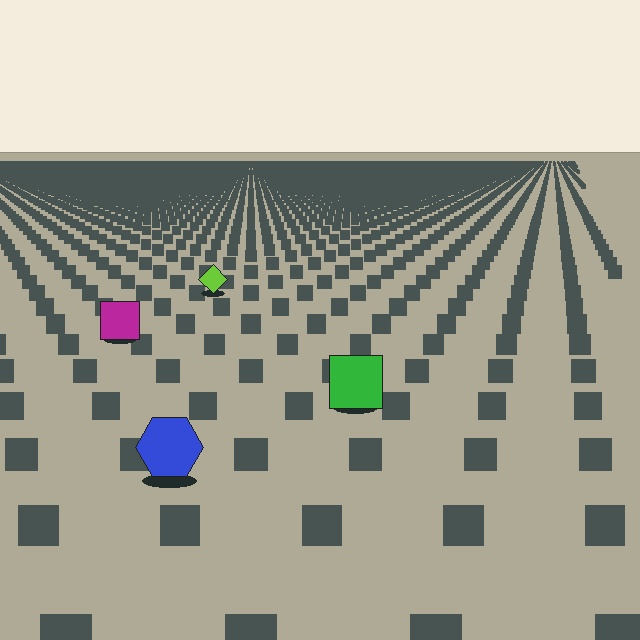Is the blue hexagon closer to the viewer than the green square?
Yes. The blue hexagon is closer — you can tell from the texture gradient: the ground texture is coarser near it.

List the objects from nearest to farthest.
From nearest to farthest: the blue hexagon, the green square, the magenta square, the lime diamond.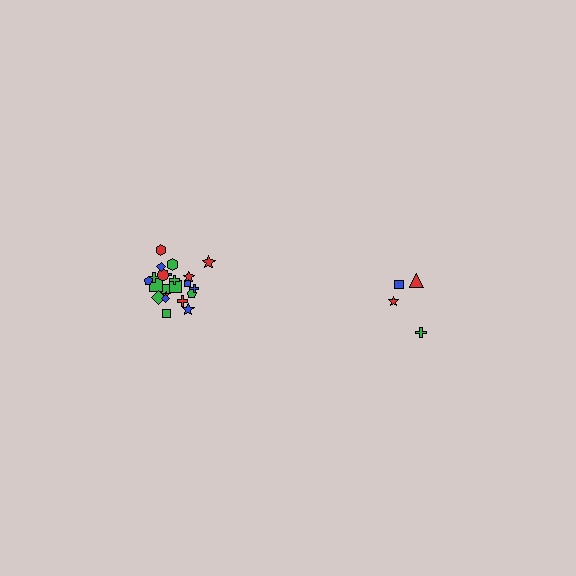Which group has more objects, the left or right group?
The left group.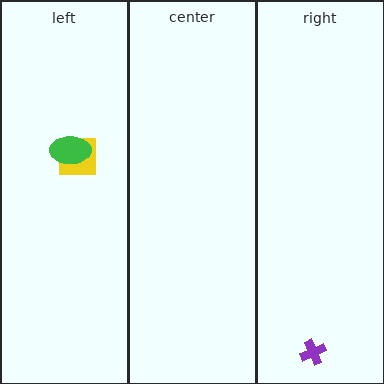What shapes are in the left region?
The yellow square, the green ellipse.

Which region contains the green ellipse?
The left region.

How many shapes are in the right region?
1.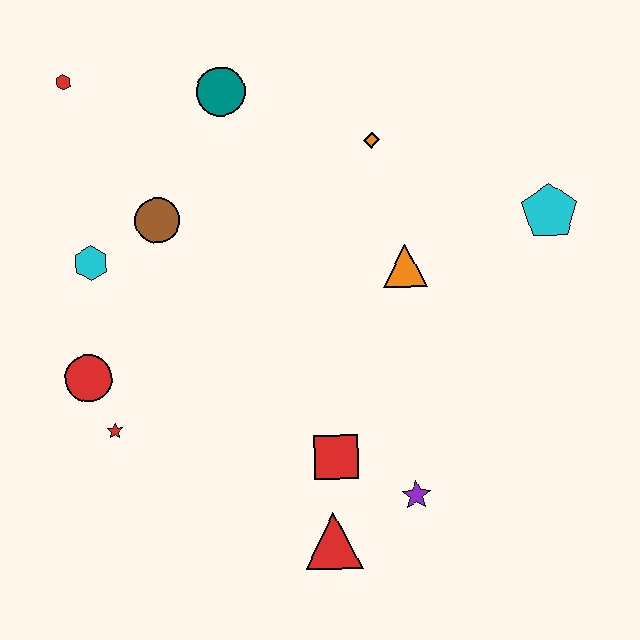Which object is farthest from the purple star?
The red hexagon is farthest from the purple star.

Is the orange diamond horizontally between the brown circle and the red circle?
No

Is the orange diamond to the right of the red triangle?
Yes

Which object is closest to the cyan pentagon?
The orange triangle is closest to the cyan pentagon.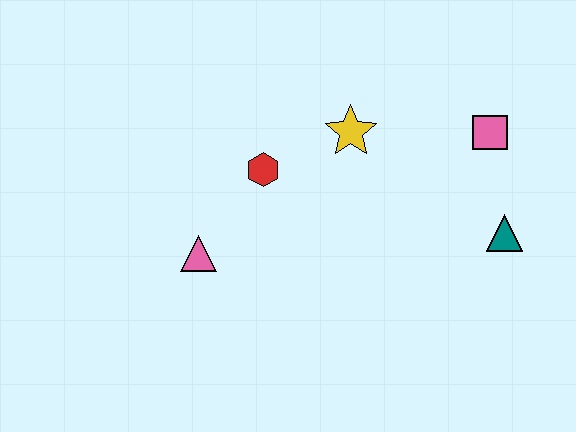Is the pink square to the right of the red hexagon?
Yes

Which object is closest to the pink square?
The teal triangle is closest to the pink square.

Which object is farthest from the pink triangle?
The pink square is farthest from the pink triangle.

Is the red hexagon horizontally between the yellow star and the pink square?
No